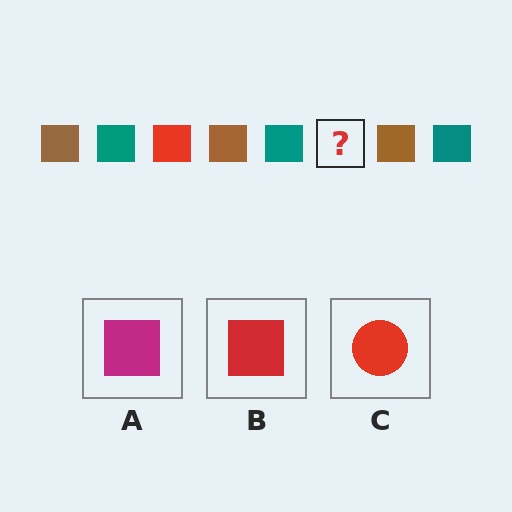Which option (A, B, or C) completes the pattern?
B.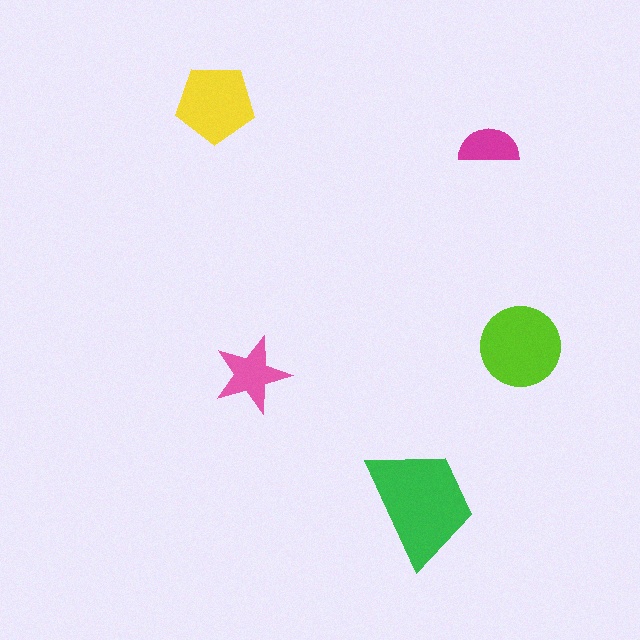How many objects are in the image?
There are 5 objects in the image.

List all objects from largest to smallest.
The green trapezoid, the lime circle, the yellow pentagon, the pink star, the magenta semicircle.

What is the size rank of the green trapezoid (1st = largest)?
1st.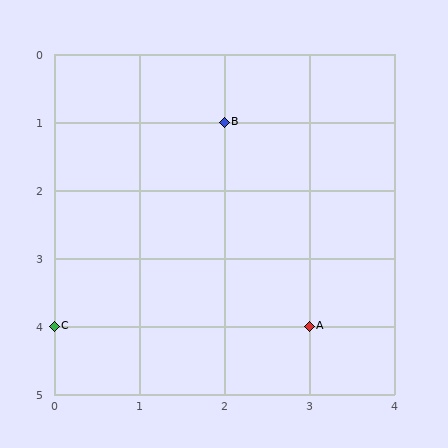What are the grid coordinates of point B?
Point B is at grid coordinates (2, 1).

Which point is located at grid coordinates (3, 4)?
Point A is at (3, 4).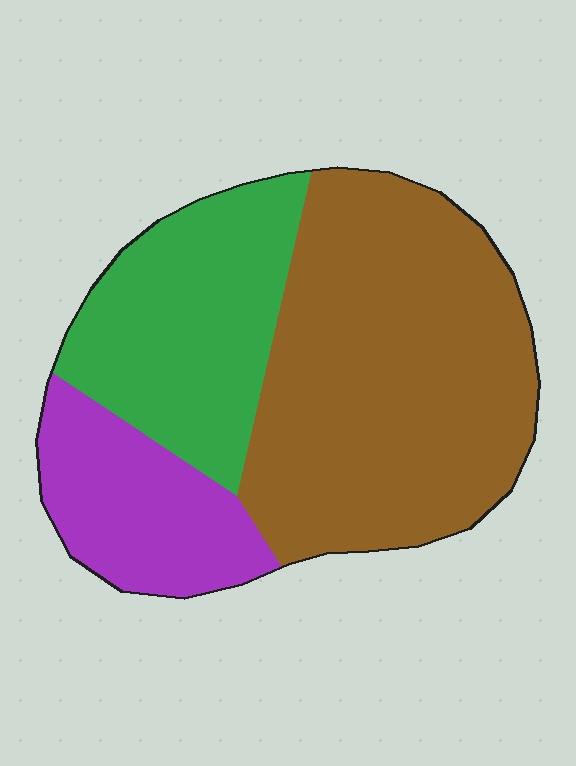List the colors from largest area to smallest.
From largest to smallest: brown, green, purple.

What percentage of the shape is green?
Green takes up about one quarter (1/4) of the shape.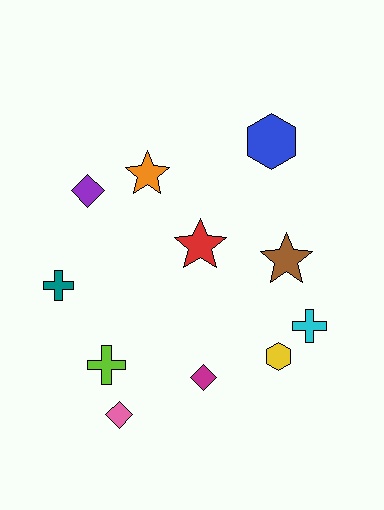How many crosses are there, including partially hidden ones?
There are 3 crosses.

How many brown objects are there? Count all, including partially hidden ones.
There is 1 brown object.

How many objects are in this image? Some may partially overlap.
There are 11 objects.